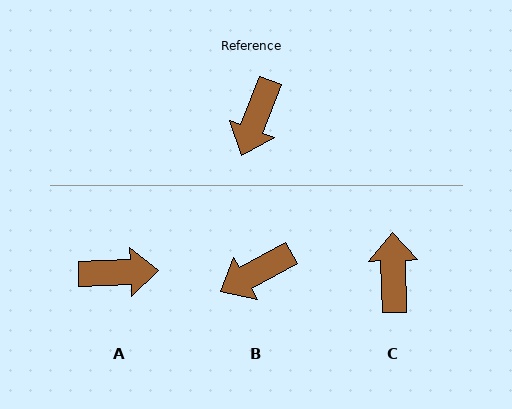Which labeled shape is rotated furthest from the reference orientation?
C, about 157 degrees away.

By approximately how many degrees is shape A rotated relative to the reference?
Approximately 113 degrees counter-clockwise.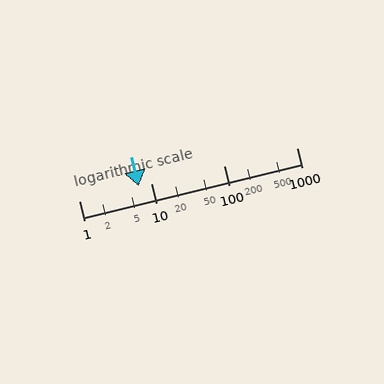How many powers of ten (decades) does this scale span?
The scale spans 3 decades, from 1 to 1000.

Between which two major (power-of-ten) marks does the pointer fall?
The pointer is between 1 and 10.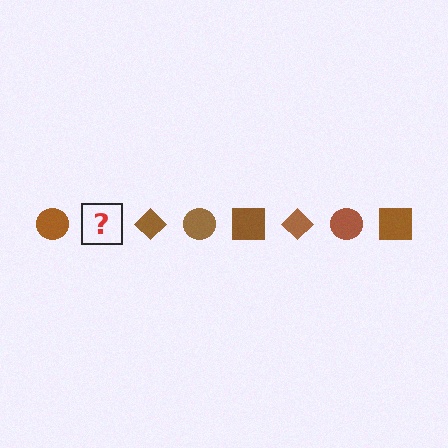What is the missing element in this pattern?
The missing element is a brown square.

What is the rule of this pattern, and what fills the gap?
The rule is that the pattern cycles through circle, square, diamond shapes in brown. The gap should be filled with a brown square.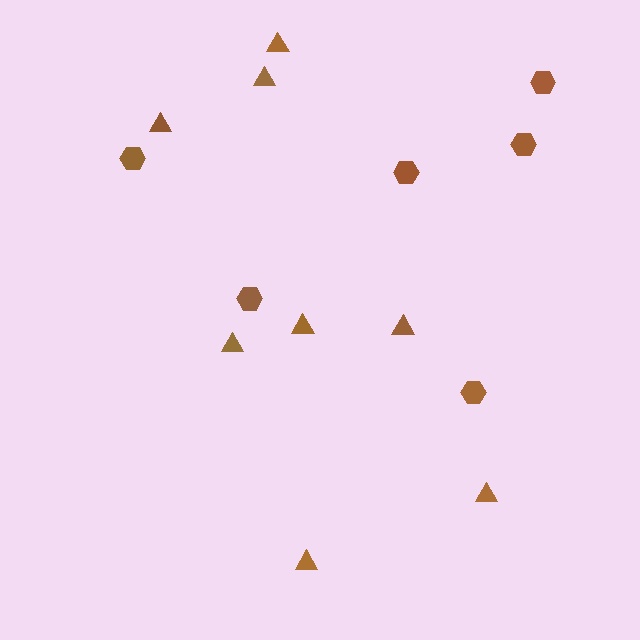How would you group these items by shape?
There are 2 groups: one group of triangles (8) and one group of hexagons (6).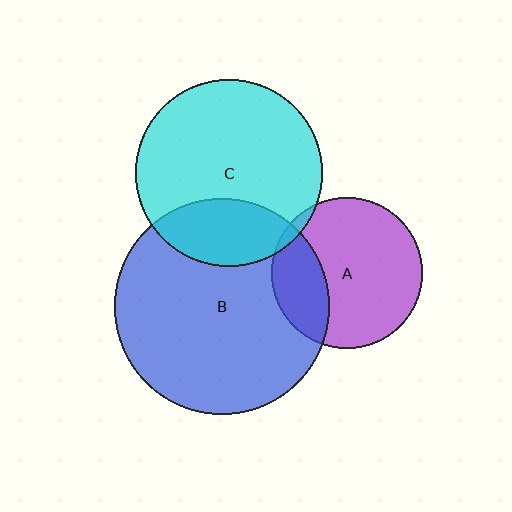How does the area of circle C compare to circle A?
Approximately 1.5 times.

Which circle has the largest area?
Circle B (blue).